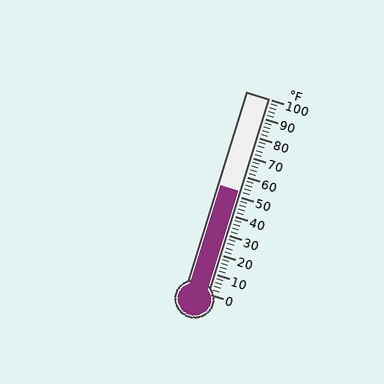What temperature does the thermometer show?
The thermometer shows approximately 52°F.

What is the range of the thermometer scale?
The thermometer scale ranges from 0°F to 100°F.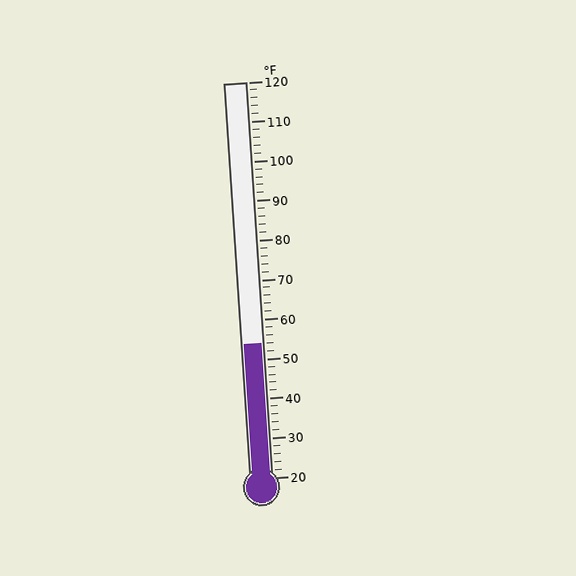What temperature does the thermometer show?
The thermometer shows approximately 54°F.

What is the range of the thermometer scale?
The thermometer scale ranges from 20°F to 120°F.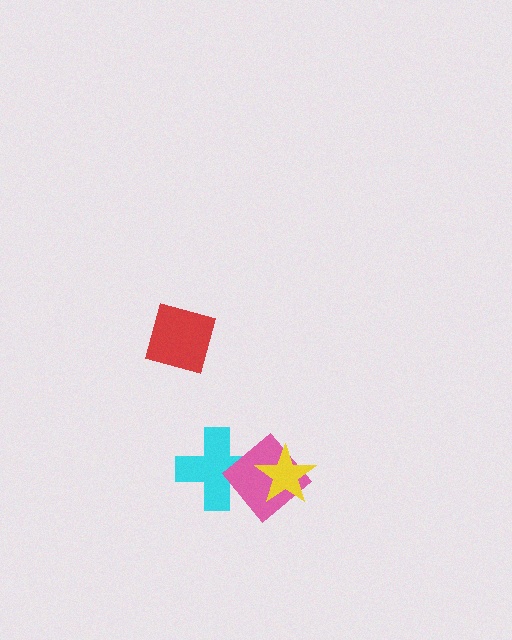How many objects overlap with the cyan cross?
1 object overlaps with the cyan cross.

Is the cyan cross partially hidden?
Yes, it is partially covered by another shape.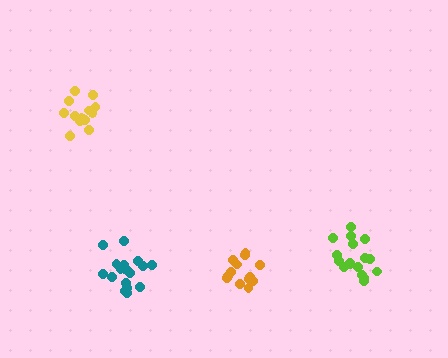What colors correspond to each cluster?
The clusters are colored: yellow, orange, teal, lime.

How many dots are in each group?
Group 1: 13 dots, Group 2: 13 dots, Group 3: 18 dots, Group 4: 17 dots (61 total).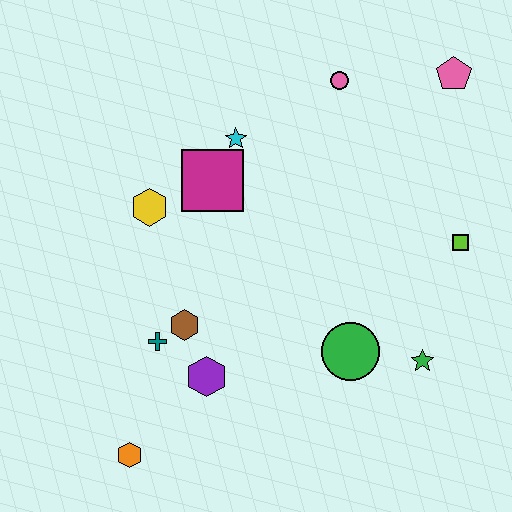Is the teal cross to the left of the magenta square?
Yes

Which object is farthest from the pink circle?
The orange hexagon is farthest from the pink circle.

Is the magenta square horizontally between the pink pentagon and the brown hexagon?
Yes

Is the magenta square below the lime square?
No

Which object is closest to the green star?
The green circle is closest to the green star.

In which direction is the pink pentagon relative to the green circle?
The pink pentagon is above the green circle.